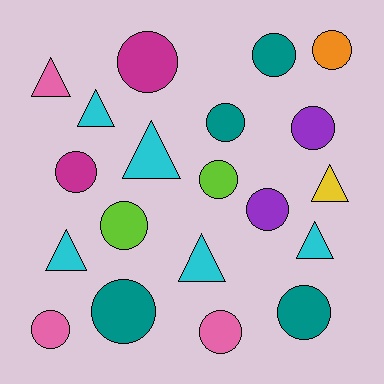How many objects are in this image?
There are 20 objects.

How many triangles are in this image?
There are 7 triangles.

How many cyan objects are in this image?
There are 5 cyan objects.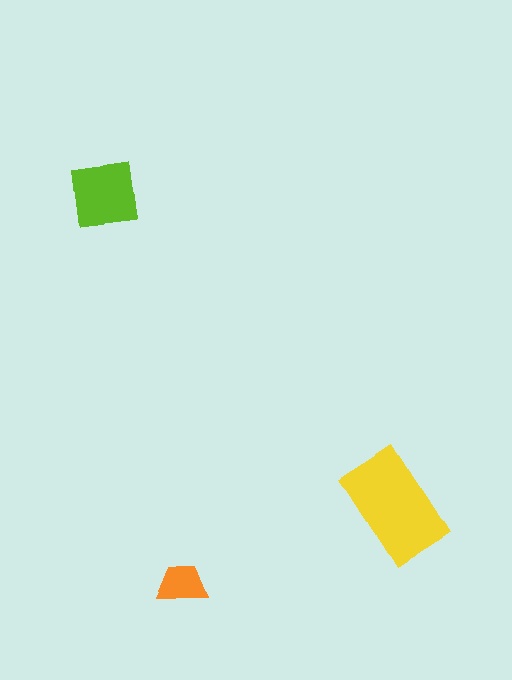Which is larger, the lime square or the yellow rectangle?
The yellow rectangle.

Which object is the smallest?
The orange trapezoid.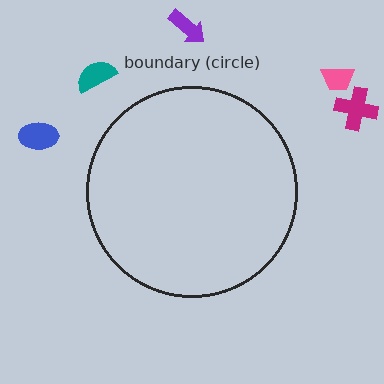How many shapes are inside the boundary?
0 inside, 5 outside.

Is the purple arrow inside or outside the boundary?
Outside.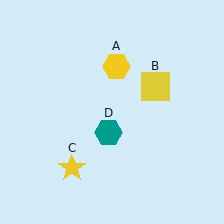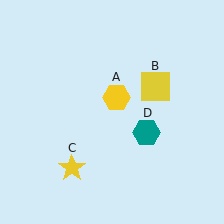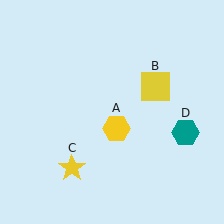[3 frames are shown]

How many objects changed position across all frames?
2 objects changed position: yellow hexagon (object A), teal hexagon (object D).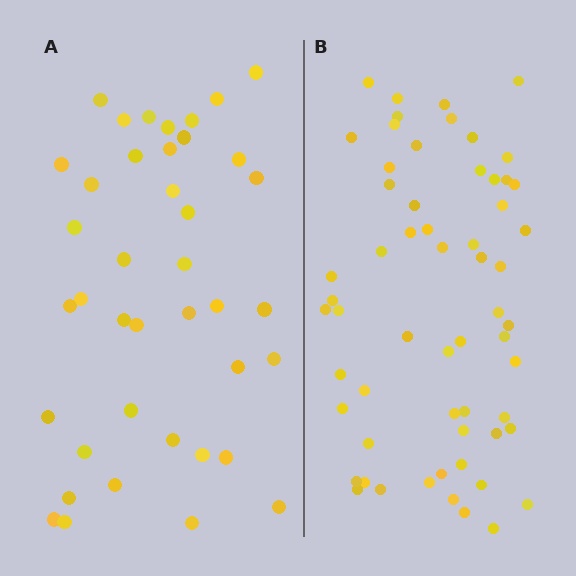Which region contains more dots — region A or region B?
Region B (the right region) has more dots.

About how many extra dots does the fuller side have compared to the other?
Region B has approximately 20 more dots than region A.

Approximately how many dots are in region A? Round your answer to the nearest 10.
About 40 dots.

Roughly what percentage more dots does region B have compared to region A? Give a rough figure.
About 50% more.